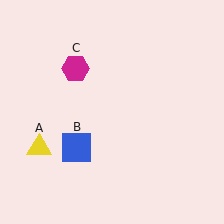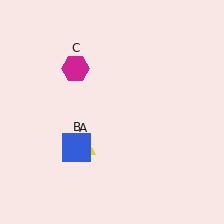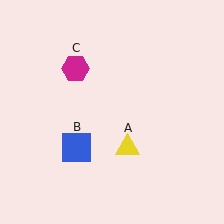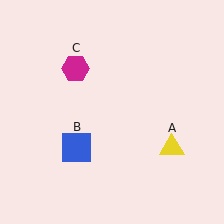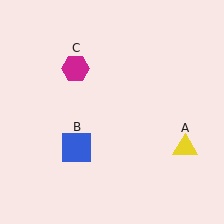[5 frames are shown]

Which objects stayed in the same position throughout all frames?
Blue square (object B) and magenta hexagon (object C) remained stationary.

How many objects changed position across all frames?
1 object changed position: yellow triangle (object A).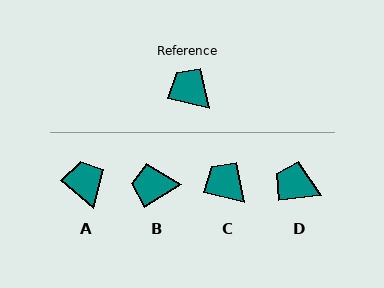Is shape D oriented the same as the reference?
No, it is off by about 21 degrees.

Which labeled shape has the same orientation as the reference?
C.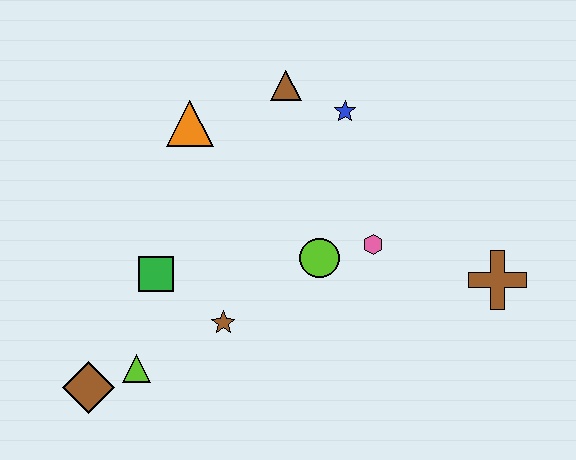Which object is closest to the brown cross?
The pink hexagon is closest to the brown cross.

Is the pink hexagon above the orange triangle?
No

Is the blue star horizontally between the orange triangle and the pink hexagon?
Yes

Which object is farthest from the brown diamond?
The brown cross is farthest from the brown diamond.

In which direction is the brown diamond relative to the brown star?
The brown diamond is to the left of the brown star.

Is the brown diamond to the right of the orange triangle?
No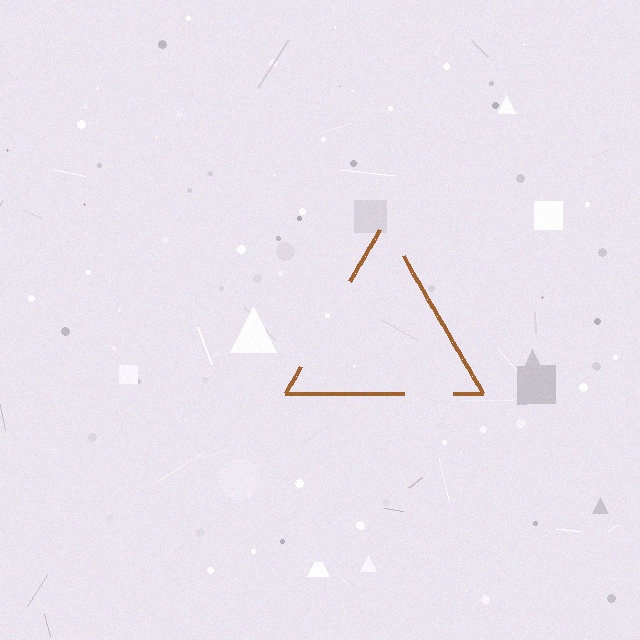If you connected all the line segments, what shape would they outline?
They would outline a triangle.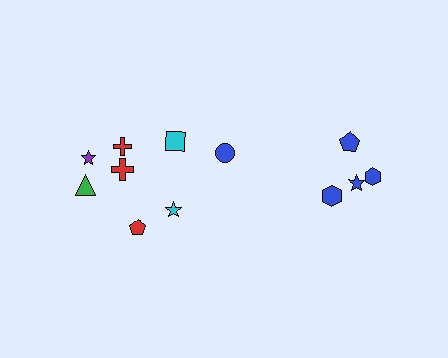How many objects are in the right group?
There are 5 objects.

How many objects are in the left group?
There are 7 objects.